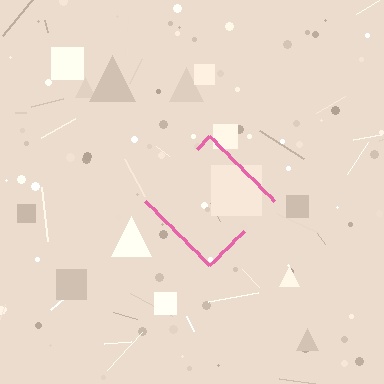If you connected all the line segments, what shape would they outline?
They would outline a diamond.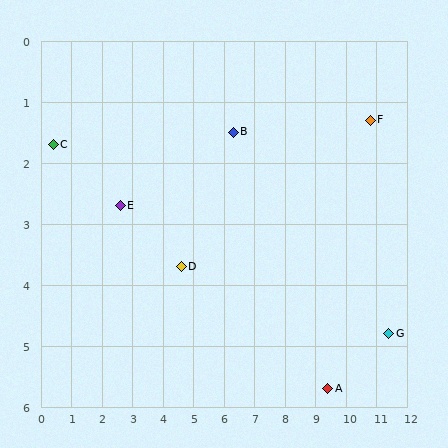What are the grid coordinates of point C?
Point C is at approximately (0.4, 1.7).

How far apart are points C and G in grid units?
Points C and G are about 11.4 grid units apart.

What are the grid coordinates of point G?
Point G is at approximately (11.4, 4.8).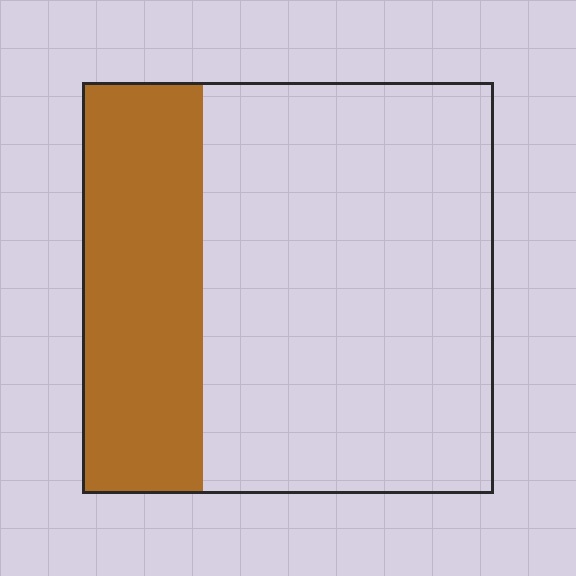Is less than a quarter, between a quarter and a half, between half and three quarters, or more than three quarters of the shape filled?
Between a quarter and a half.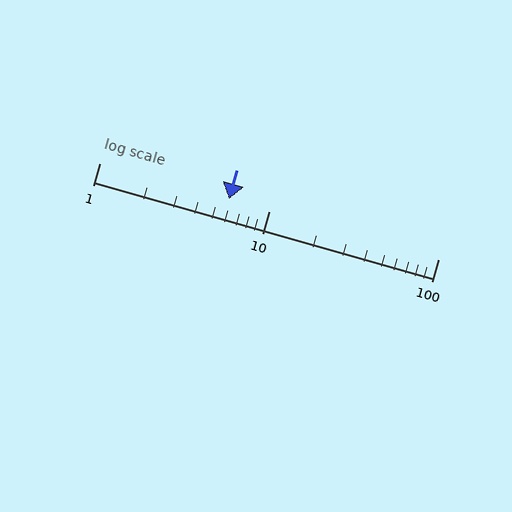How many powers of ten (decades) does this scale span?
The scale spans 2 decades, from 1 to 100.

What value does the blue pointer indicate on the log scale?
The pointer indicates approximately 5.8.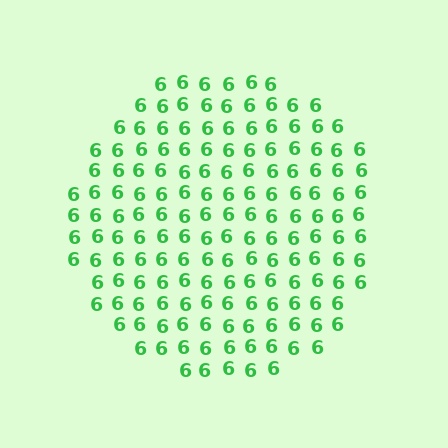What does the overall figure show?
The overall figure shows a circle.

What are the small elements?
The small elements are digit 6's.